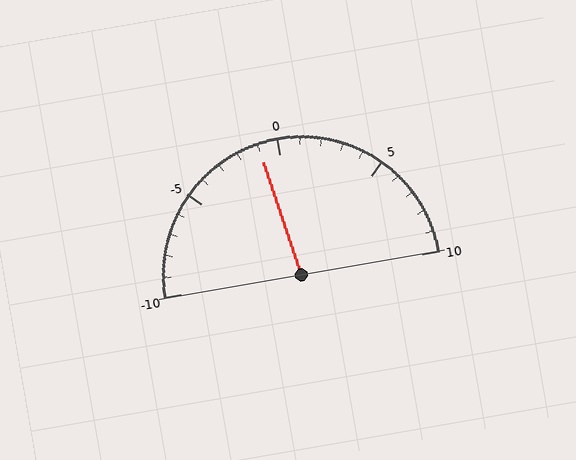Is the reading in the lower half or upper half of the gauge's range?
The reading is in the lower half of the range (-10 to 10).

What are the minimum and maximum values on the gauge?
The gauge ranges from -10 to 10.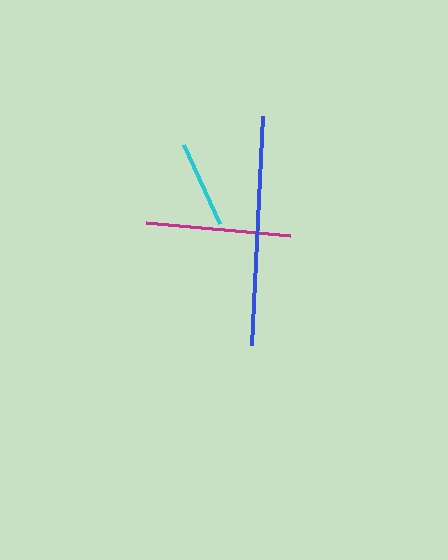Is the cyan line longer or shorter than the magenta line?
The magenta line is longer than the cyan line.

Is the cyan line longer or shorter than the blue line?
The blue line is longer than the cyan line.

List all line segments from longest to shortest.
From longest to shortest: blue, magenta, cyan.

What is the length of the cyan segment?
The cyan segment is approximately 87 pixels long.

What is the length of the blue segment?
The blue segment is approximately 229 pixels long.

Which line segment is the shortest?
The cyan line is the shortest at approximately 87 pixels.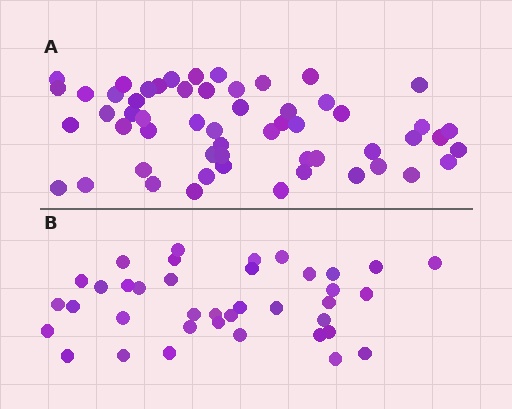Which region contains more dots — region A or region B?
Region A (the top region) has more dots.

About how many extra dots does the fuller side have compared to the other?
Region A has approximately 20 more dots than region B.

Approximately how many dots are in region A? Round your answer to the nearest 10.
About 60 dots. (The exact count is 56, which rounds to 60.)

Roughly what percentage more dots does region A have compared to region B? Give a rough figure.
About 45% more.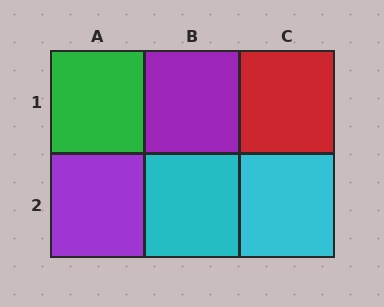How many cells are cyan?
2 cells are cyan.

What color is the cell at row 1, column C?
Red.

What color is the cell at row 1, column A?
Green.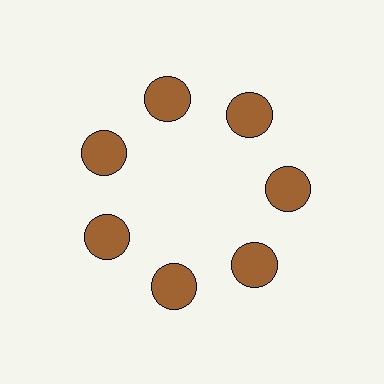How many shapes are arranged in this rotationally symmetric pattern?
There are 7 shapes, arranged in 7 groups of 1.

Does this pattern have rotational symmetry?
Yes, this pattern has 7-fold rotational symmetry. It looks the same after rotating 51 degrees around the center.